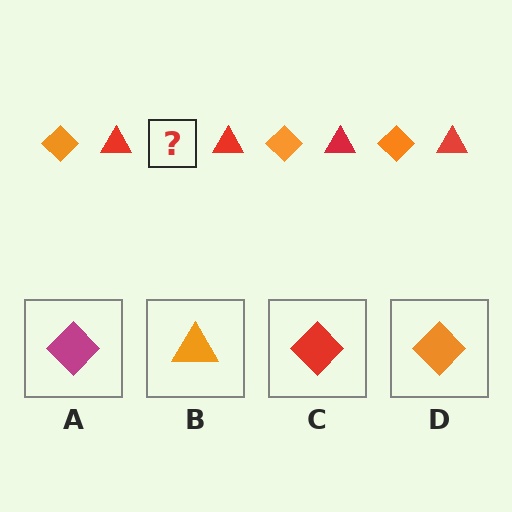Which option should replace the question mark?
Option D.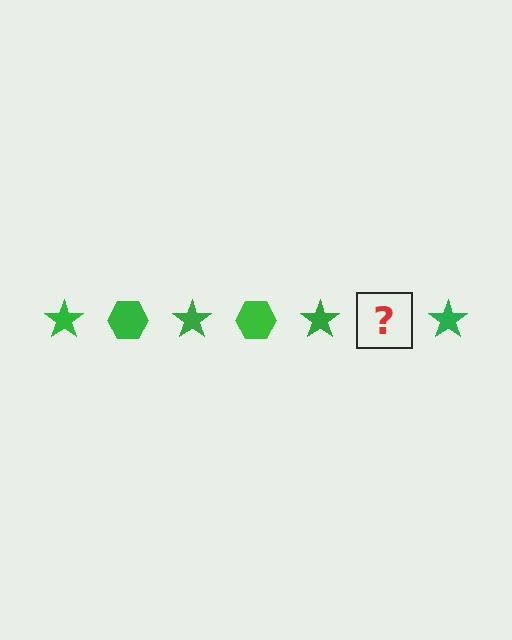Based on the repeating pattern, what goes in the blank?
The blank should be a green hexagon.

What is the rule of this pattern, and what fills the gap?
The rule is that the pattern cycles through star, hexagon shapes in green. The gap should be filled with a green hexagon.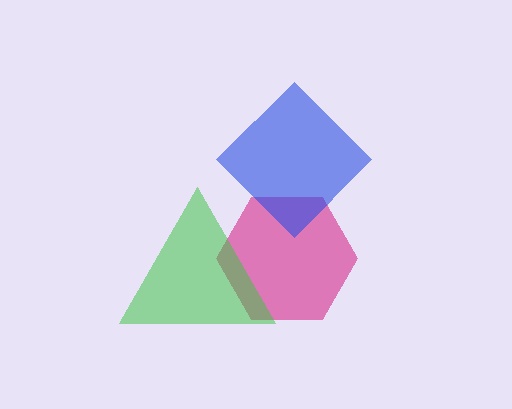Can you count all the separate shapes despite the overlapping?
Yes, there are 3 separate shapes.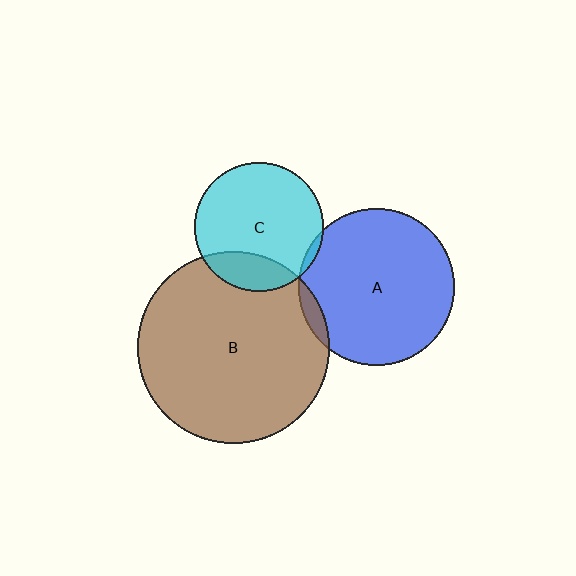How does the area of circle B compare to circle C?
Approximately 2.2 times.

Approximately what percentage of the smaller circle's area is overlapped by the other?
Approximately 5%.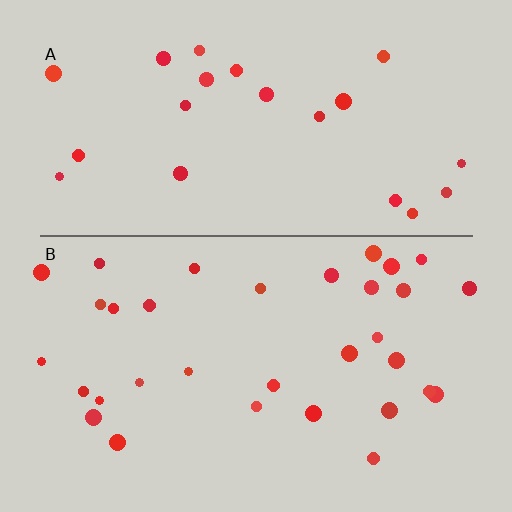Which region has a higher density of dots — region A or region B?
B (the bottom).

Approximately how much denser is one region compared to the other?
Approximately 1.5× — region B over region A.